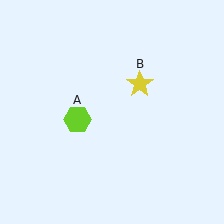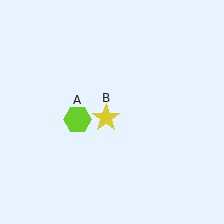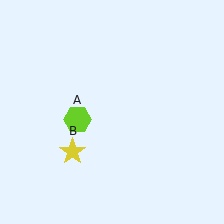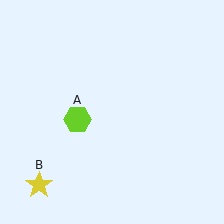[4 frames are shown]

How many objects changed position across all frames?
1 object changed position: yellow star (object B).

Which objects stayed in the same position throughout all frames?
Lime hexagon (object A) remained stationary.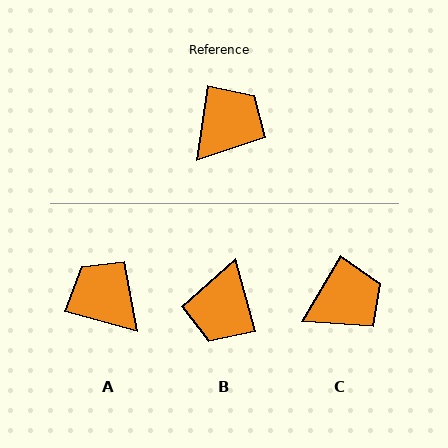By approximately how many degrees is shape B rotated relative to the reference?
Approximately 156 degrees clockwise.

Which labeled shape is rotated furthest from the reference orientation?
B, about 156 degrees away.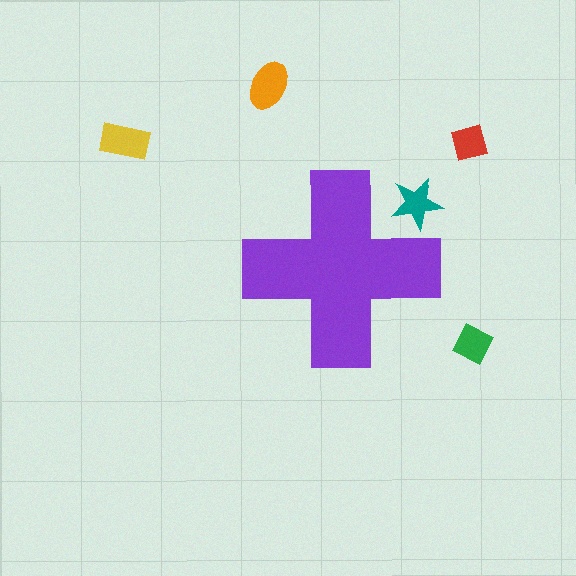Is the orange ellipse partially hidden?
No, the orange ellipse is fully visible.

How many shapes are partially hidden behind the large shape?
1 shape is partially hidden.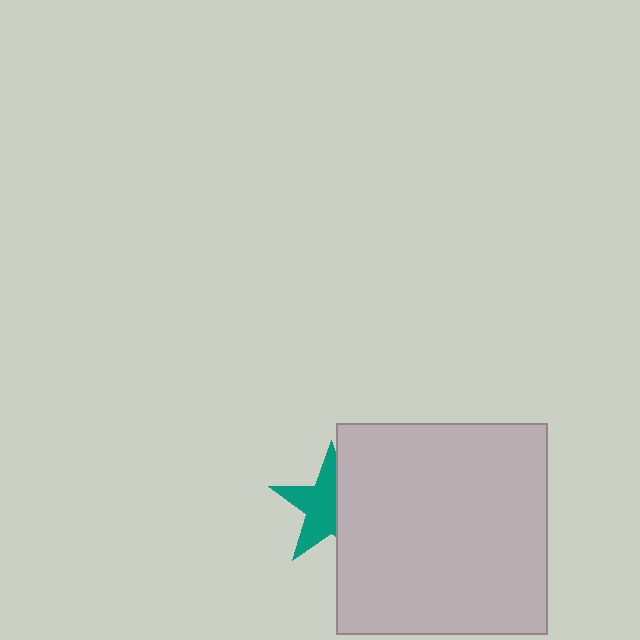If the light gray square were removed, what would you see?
You would see the complete teal star.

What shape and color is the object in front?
The object in front is a light gray square.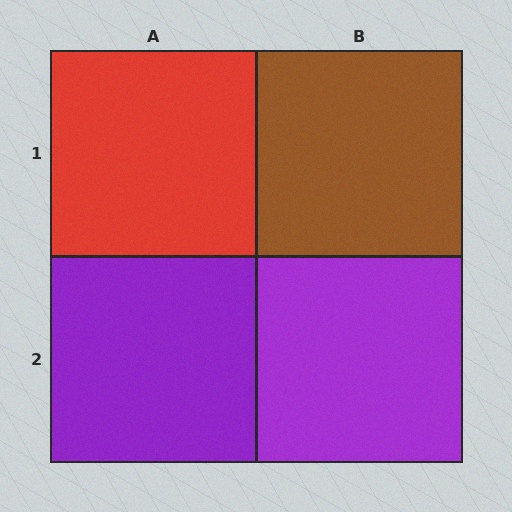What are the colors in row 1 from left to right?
Red, brown.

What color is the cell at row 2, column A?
Purple.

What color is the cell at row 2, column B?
Purple.